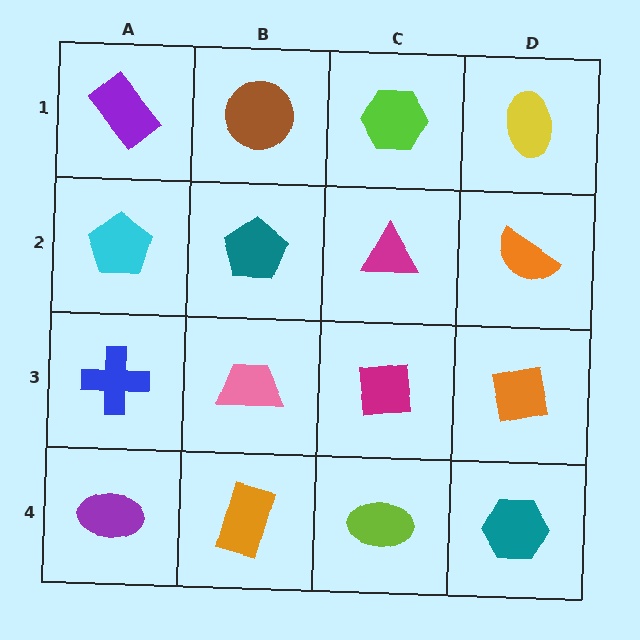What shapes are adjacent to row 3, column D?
An orange semicircle (row 2, column D), a teal hexagon (row 4, column D), a magenta square (row 3, column C).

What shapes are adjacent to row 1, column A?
A cyan pentagon (row 2, column A), a brown circle (row 1, column B).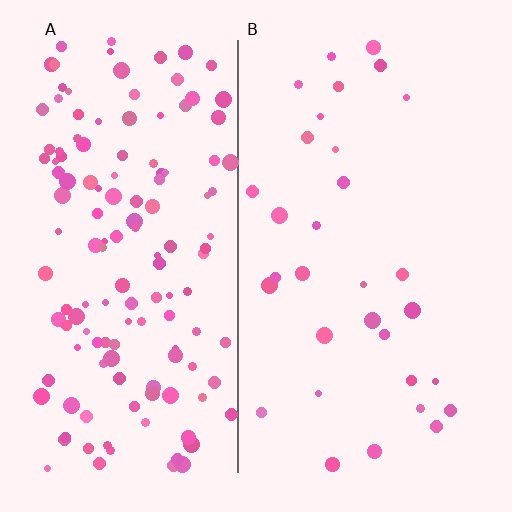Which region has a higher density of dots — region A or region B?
A (the left).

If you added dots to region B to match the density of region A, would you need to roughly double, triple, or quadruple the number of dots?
Approximately quadruple.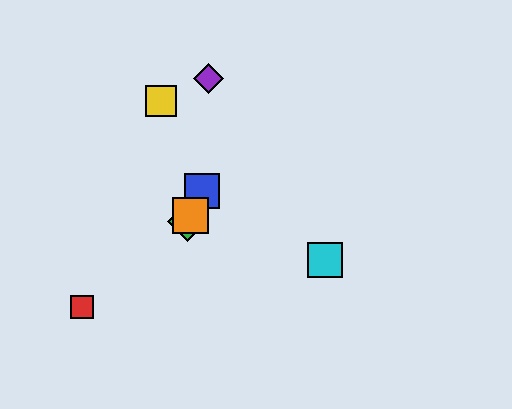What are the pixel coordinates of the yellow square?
The yellow square is at (161, 101).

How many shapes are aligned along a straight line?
3 shapes (the blue square, the green diamond, the orange square) are aligned along a straight line.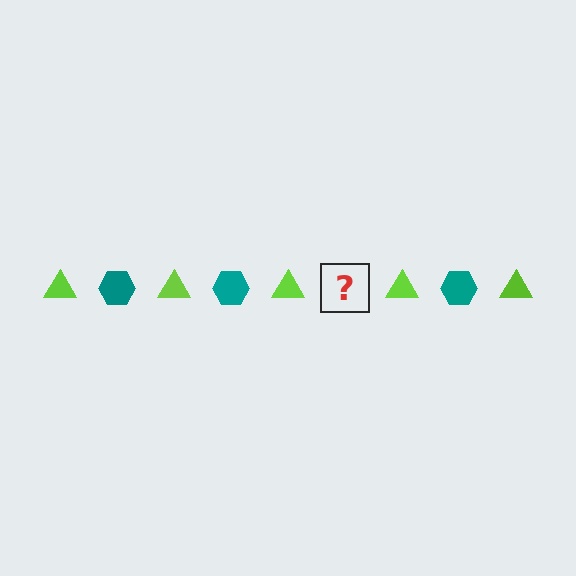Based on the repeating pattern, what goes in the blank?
The blank should be a teal hexagon.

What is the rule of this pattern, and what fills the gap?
The rule is that the pattern alternates between lime triangle and teal hexagon. The gap should be filled with a teal hexagon.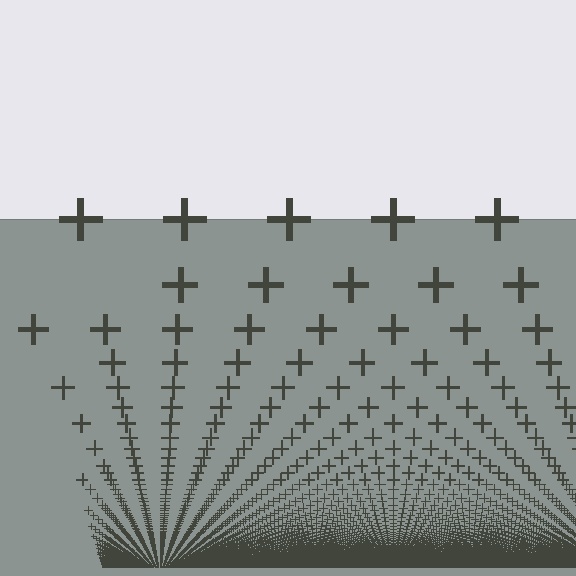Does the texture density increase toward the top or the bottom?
Density increases toward the bottom.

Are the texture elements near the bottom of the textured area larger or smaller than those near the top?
Smaller. The gradient is inverted — elements near the bottom are smaller and denser.